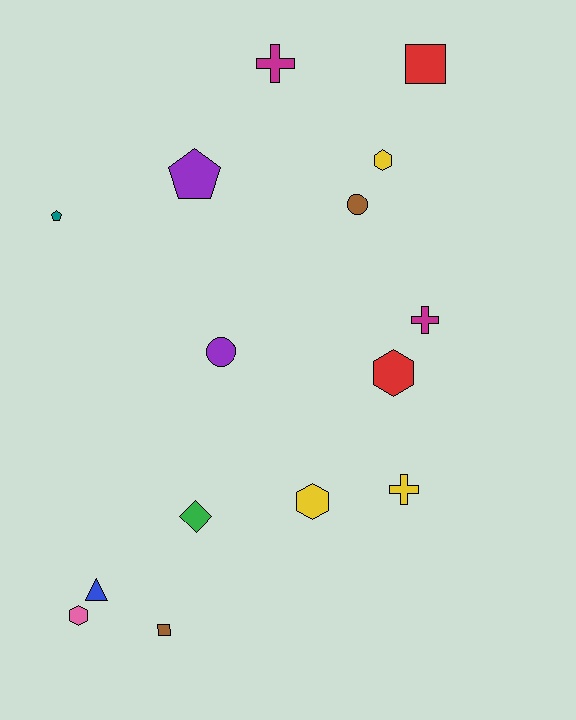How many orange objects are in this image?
There are no orange objects.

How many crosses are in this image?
There are 3 crosses.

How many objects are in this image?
There are 15 objects.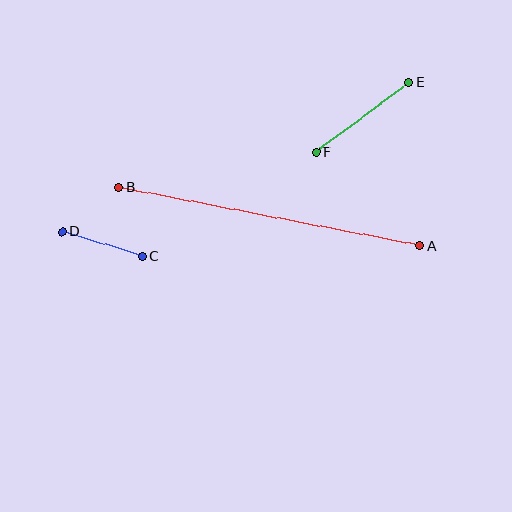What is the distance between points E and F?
The distance is approximately 116 pixels.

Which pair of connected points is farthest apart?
Points A and B are farthest apart.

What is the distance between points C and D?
The distance is approximately 83 pixels.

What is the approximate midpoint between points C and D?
The midpoint is at approximately (102, 244) pixels.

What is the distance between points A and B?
The distance is approximately 306 pixels.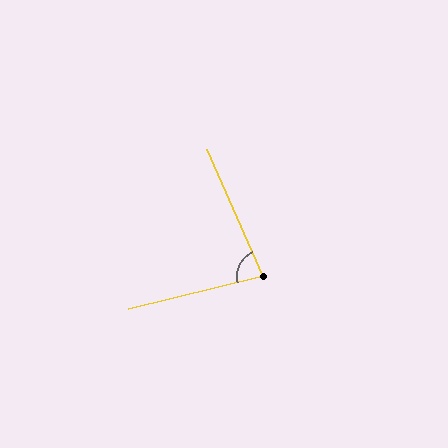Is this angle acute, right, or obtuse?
It is acute.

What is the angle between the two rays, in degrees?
Approximately 80 degrees.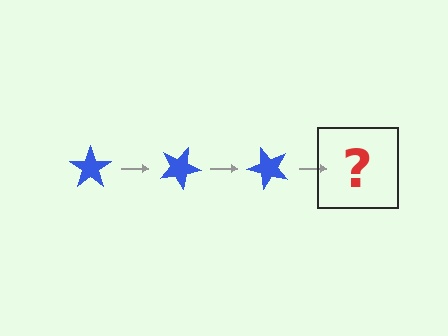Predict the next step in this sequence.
The next step is a blue star rotated 75 degrees.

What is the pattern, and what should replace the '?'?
The pattern is that the star rotates 25 degrees each step. The '?' should be a blue star rotated 75 degrees.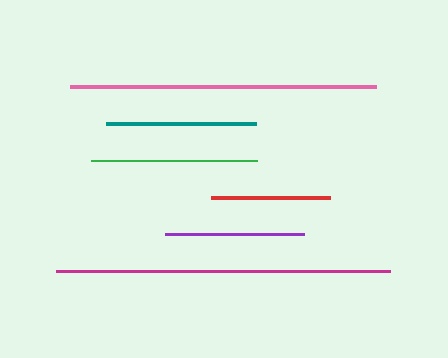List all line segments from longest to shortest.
From longest to shortest: magenta, pink, green, teal, purple, red.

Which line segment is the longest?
The magenta line is the longest at approximately 335 pixels.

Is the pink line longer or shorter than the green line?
The pink line is longer than the green line.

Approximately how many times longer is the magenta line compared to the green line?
The magenta line is approximately 2.0 times the length of the green line.